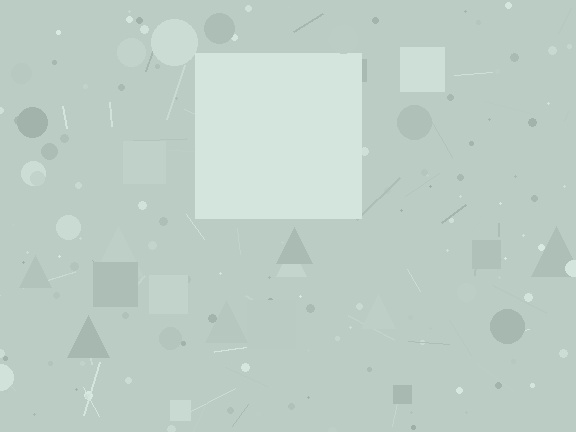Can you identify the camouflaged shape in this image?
The camouflaged shape is a square.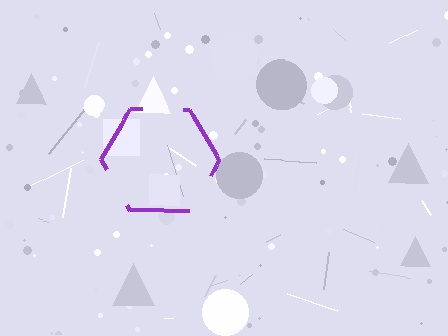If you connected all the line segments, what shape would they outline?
They would outline a hexagon.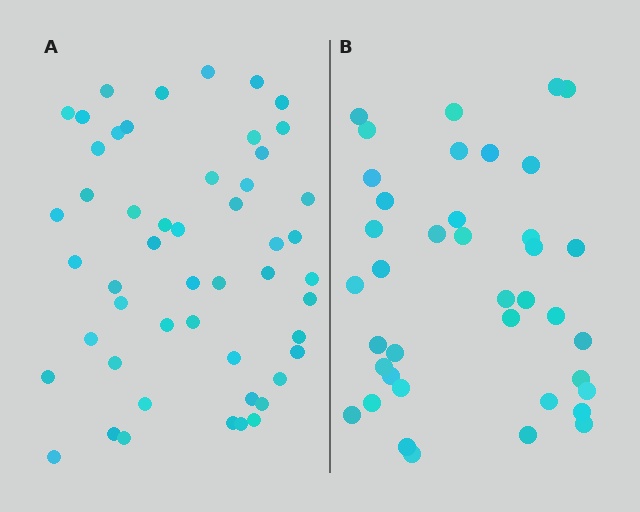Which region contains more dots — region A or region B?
Region A (the left region) has more dots.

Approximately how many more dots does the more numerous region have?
Region A has roughly 12 or so more dots than region B.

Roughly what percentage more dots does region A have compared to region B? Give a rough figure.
About 30% more.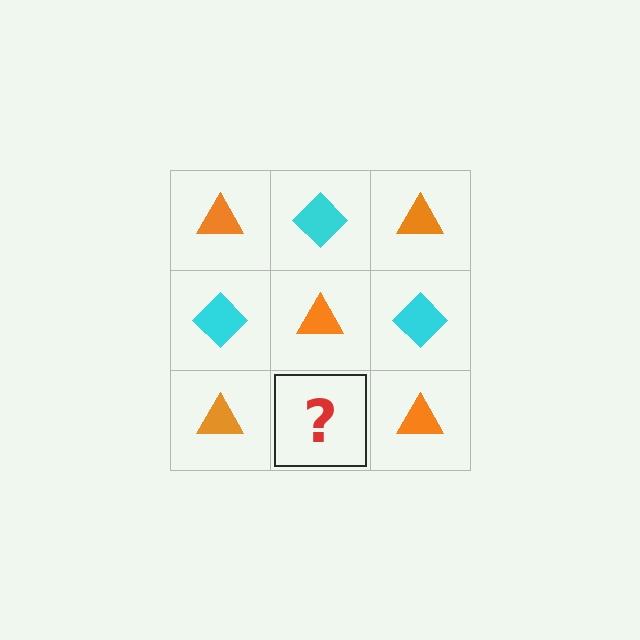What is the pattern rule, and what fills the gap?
The rule is that it alternates orange triangle and cyan diamond in a checkerboard pattern. The gap should be filled with a cyan diamond.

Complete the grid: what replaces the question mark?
The question mark should be replaced with a cyan diamond.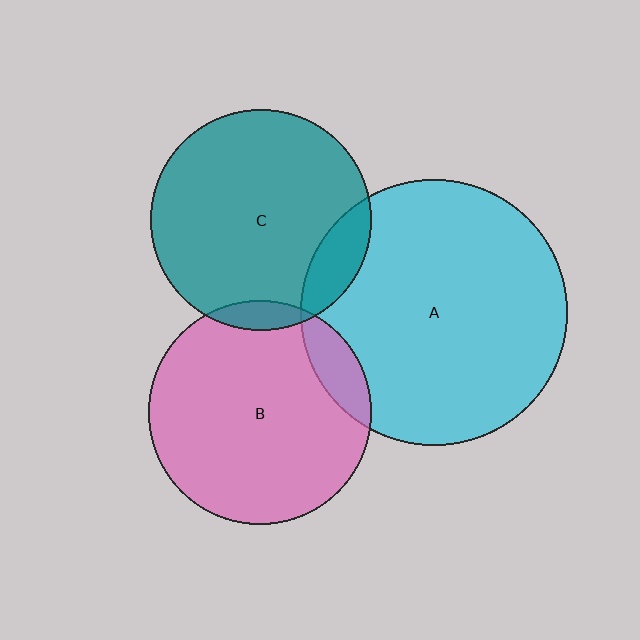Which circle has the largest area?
Circle A (cyan).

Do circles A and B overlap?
Yes.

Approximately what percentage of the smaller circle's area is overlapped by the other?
Approximately 10%.